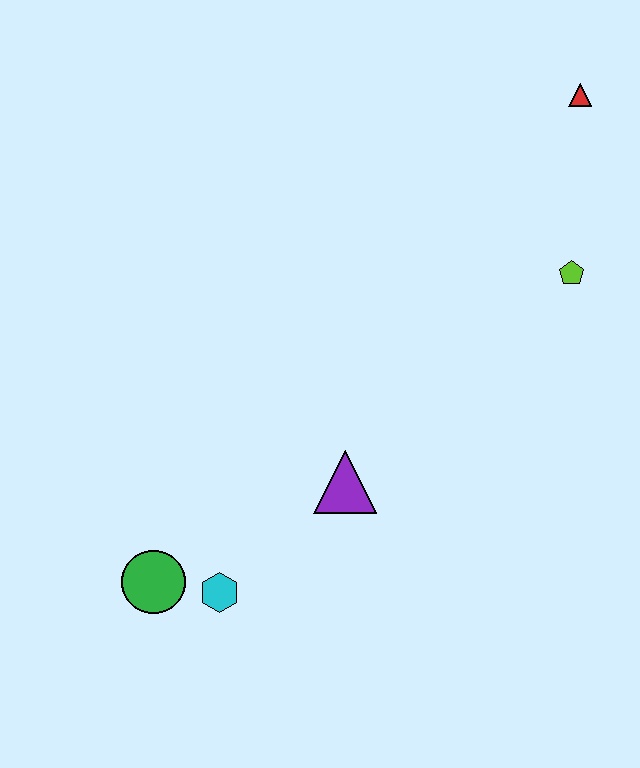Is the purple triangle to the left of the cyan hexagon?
No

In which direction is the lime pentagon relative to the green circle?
The lime pentagon is to the right of the green circle.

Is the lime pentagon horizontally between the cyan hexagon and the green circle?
No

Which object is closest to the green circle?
The cyan hexagon is closest to the green circle.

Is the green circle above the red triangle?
No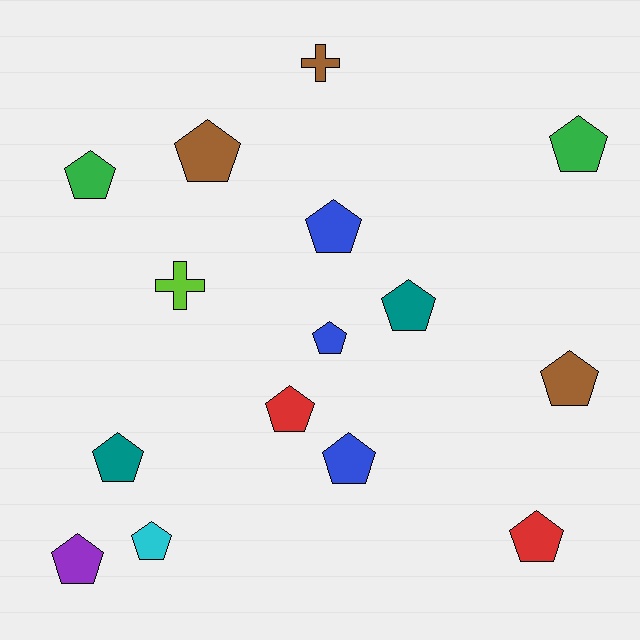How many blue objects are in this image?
There are 3 blue objects.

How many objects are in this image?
There are 15 objects.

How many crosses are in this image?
There are 2 crosses.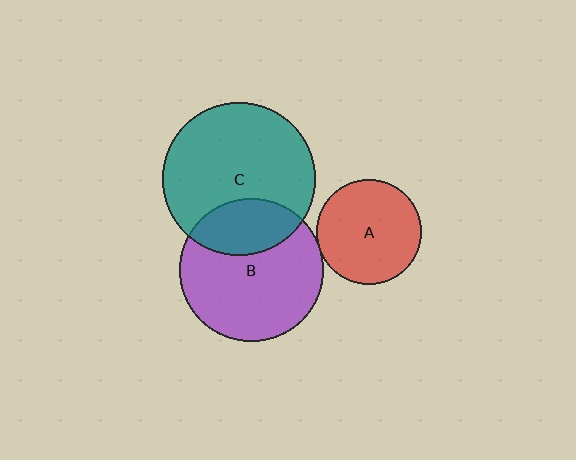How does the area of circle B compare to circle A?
Approximately 1.9 times.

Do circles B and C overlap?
Yes.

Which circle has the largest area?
Circle C (teal).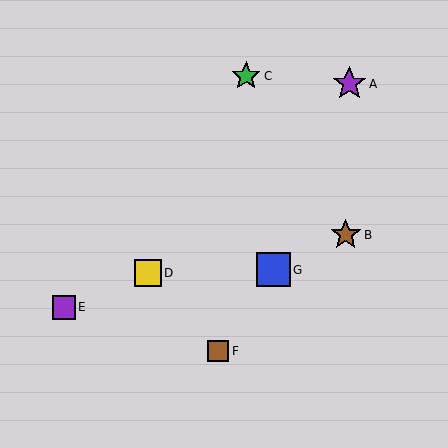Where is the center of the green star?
The center of the green star is at (246, 76).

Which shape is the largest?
The purple star (labeled A) is the largest.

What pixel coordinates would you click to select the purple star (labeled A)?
Click at (349, 84) to select the purple star A.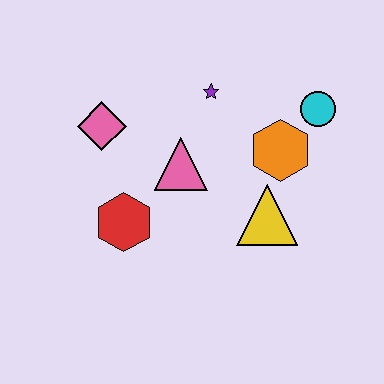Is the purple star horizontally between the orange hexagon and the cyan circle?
No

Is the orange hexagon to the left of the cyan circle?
Yes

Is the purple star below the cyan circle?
No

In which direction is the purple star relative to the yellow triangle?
The purple star is above the yellow triangle.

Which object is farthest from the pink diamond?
The cyan circle is farthest from the pink diamond.